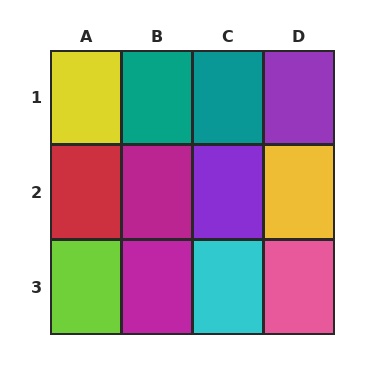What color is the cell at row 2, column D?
Yellow.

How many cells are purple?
2 cells are purple.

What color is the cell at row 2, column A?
Red.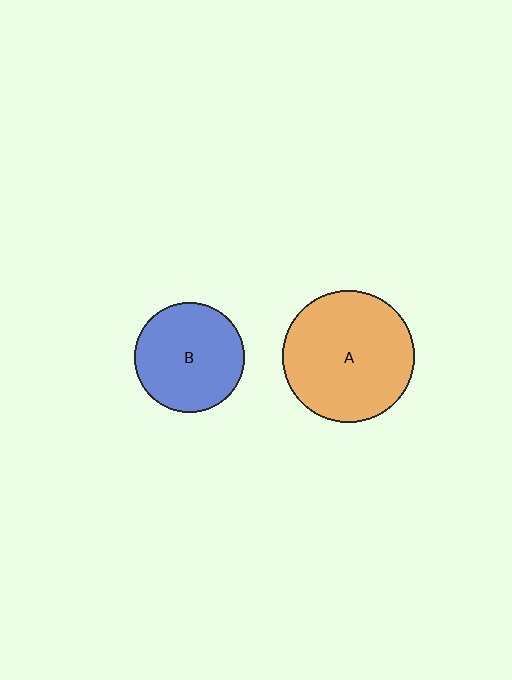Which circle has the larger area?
Circle A (orange).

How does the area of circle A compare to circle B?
Approximately 1.4 times.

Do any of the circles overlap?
No, none of the circles overlap.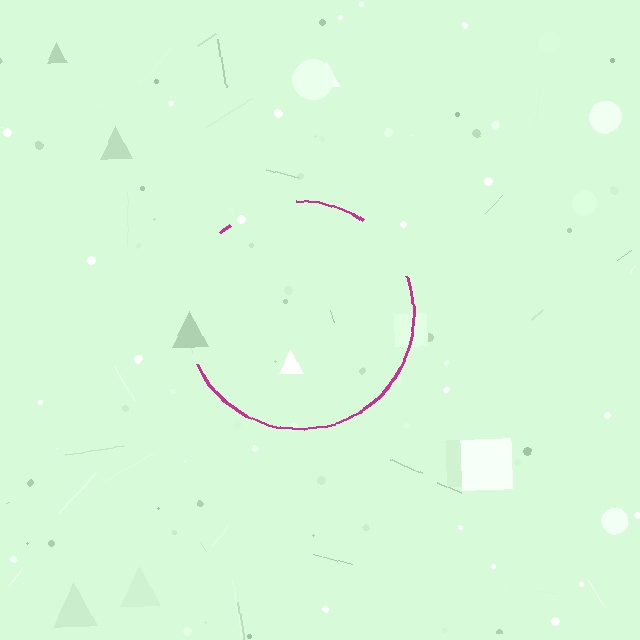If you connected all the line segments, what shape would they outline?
They would outline a circle.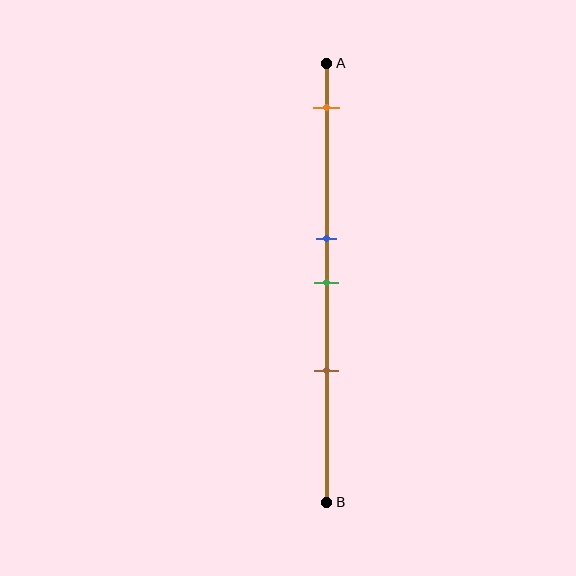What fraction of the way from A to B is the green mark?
The green mark is approximately 50% (0.5) of the way from A to B.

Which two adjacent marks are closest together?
The blue and green marks are the closest adjacent pair.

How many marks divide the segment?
There are 4 marks dividing the segment.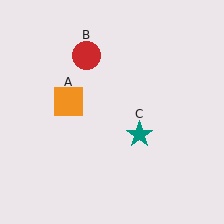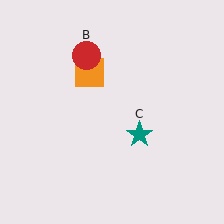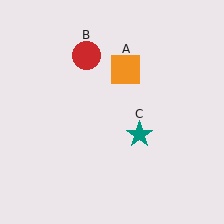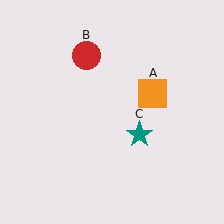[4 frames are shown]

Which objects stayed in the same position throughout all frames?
Red circle (object B) and teal star (object C) remained stationary.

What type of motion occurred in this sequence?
The orange square (object A) rotated clockwise around the center of the scene.